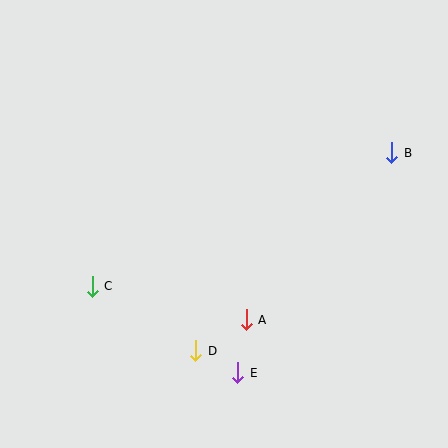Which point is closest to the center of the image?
Point A at (246, 320) is closest to the center.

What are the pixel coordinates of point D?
Point D is at (196, 351).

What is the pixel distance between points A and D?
The distance between A and D is 59 pixels.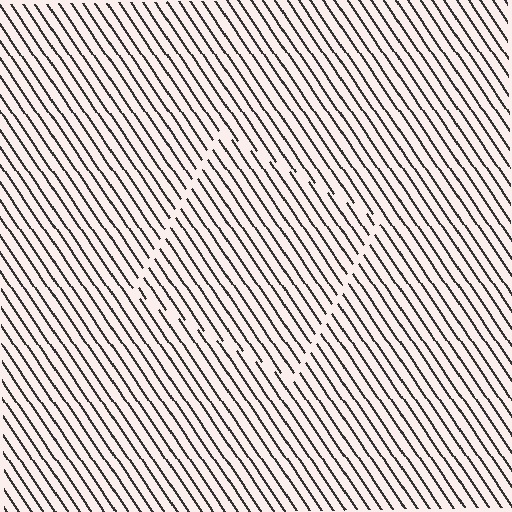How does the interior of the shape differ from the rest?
The interior of the shape contains the same grating, shifted by half a period — the contour is defined by the phase discontinuity where line-ends from the inner and outer gratings abut.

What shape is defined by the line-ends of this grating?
An illusory square. The interior of the shape contains the same grating, shifted by half a period — the contour is defined by the phase discontinuity where line-ends from the inner and outer gratings abut.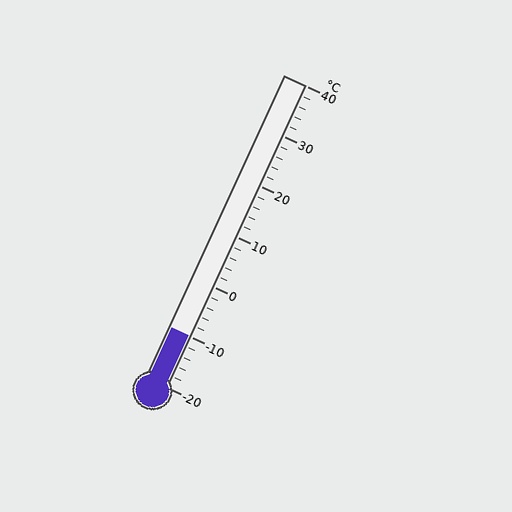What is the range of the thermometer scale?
The thermometer scale ranges from -20°C to 40°C.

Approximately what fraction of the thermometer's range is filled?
The thermometer is filled to approximately 15% of its range.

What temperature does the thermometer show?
The thermometer shows approximately -10°C.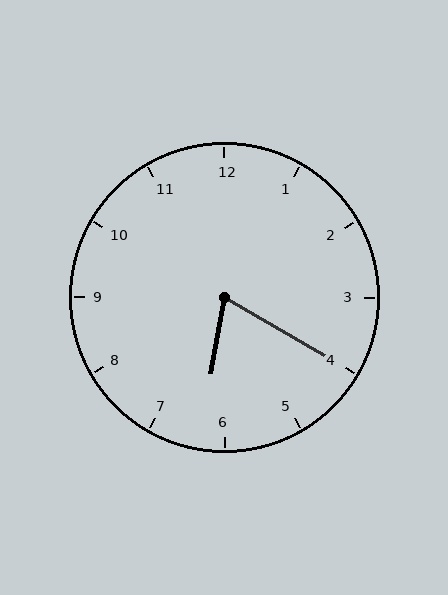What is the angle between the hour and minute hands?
Approximately 70 degrees.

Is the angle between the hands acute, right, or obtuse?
It is acute.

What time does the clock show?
6:20.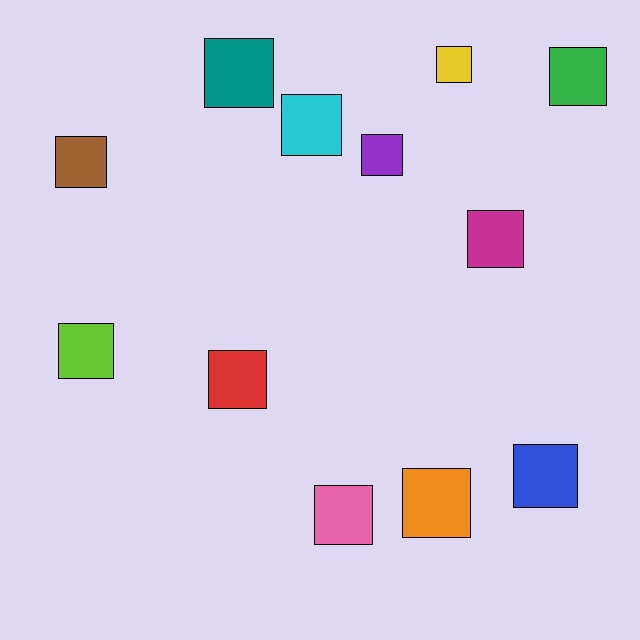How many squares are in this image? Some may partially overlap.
There are 12 squares.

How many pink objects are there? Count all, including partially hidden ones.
There is 1 pink object.